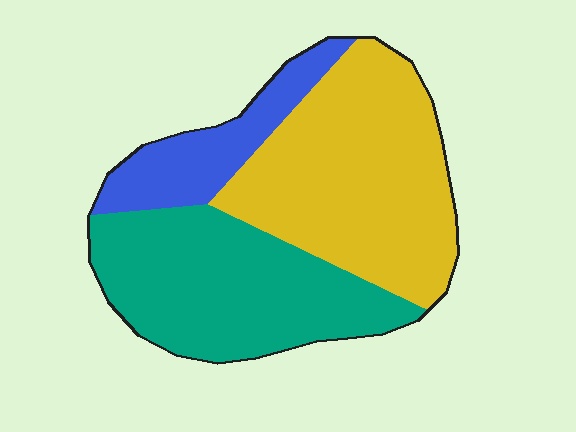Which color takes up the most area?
Yellow, at roughly 45%.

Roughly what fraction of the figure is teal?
Teal takes up between a third and a half of the figure.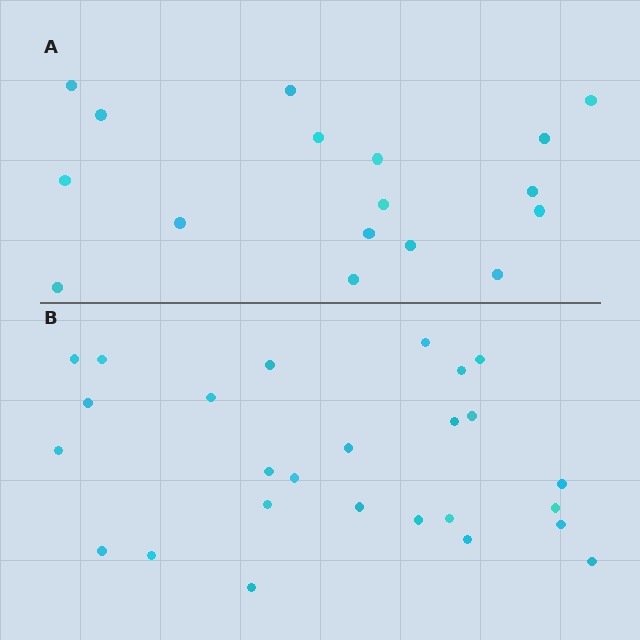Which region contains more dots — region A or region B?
Region B (the bottom region) has more dots.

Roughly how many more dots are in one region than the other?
Region B has roughly 8 or so more dots than region A.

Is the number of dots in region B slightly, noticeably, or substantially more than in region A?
Region B has substantially more. The ratio is roughly 1.5 to 1.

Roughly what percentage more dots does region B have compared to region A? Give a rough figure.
About 55% more.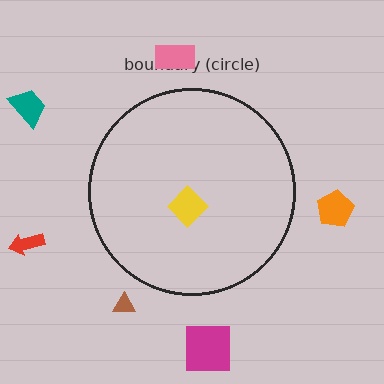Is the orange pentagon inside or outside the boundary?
Outside.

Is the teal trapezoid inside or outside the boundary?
Outside.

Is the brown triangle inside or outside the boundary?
Outside.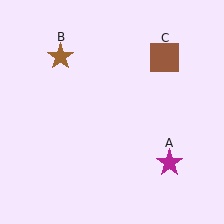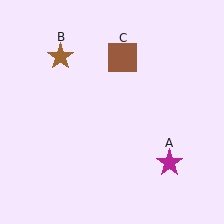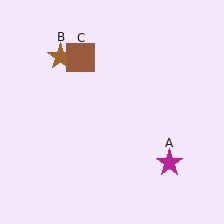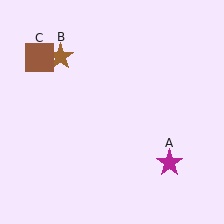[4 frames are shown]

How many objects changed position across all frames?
1 object changed position: brown square (object C).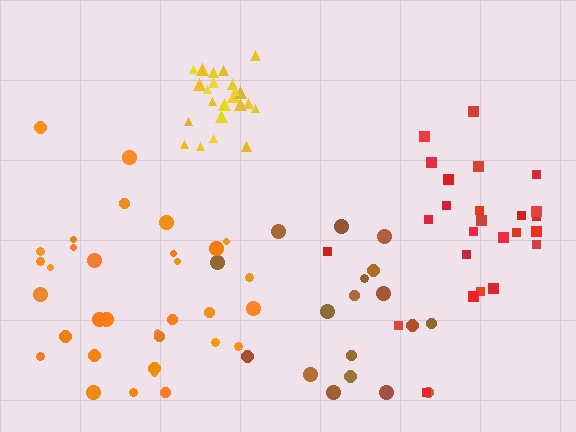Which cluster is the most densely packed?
Yellow.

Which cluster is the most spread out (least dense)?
Brown.